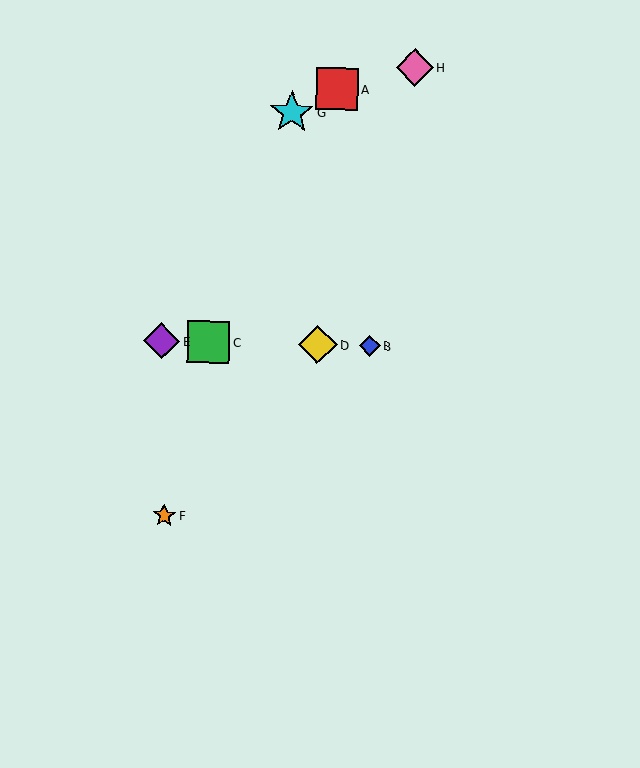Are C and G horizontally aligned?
No, C is at y≈342 and G is at y≈112.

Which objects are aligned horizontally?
Objects B, C, D, E are aligned horizontally.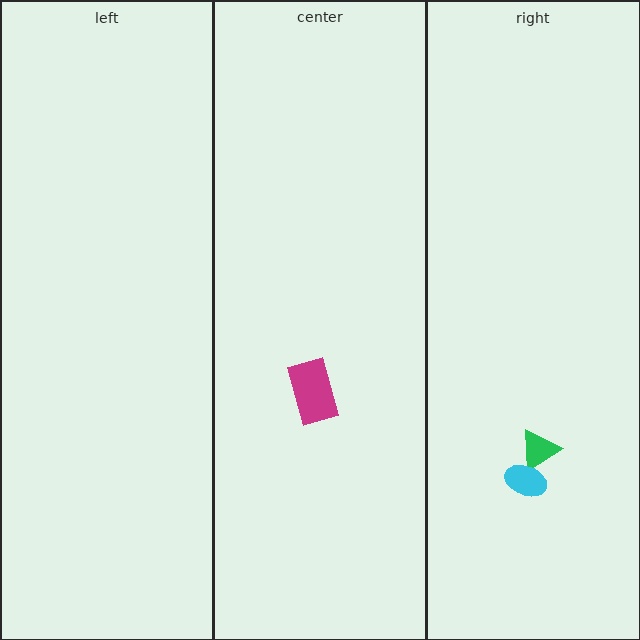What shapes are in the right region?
The green triangle, the cyan ellipse.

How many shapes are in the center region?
1.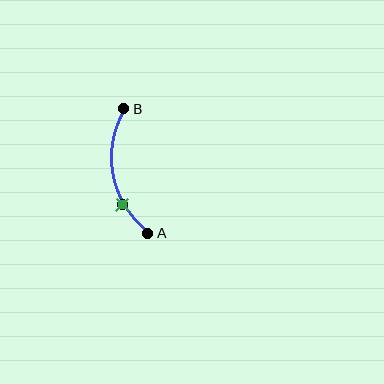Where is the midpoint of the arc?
The arc midpoint is the point on the curve farthest from the straight line joining A and B. It sits to the left of that line.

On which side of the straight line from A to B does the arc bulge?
The arc bulges to the left of the straight line connecting A and B.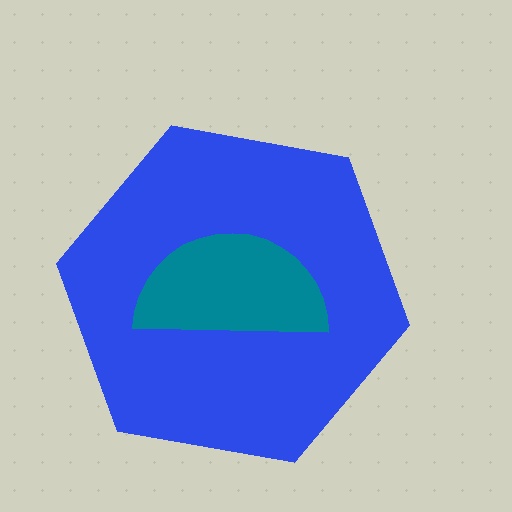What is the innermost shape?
The teal semicircle.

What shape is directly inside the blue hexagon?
The teal semicircle.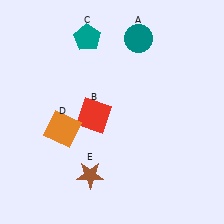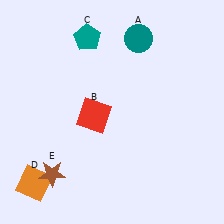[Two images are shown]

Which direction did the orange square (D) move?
The orange square (D) moved down.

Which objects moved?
The objects that moved are: the orange square (D), the brown star (E).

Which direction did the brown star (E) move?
The brown star (E) moved left.